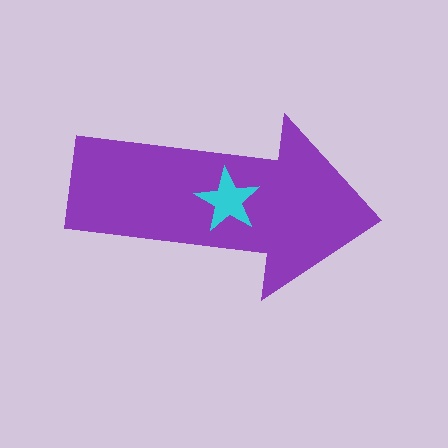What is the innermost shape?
The cyan star.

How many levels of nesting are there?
2.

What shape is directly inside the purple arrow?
The cyan star.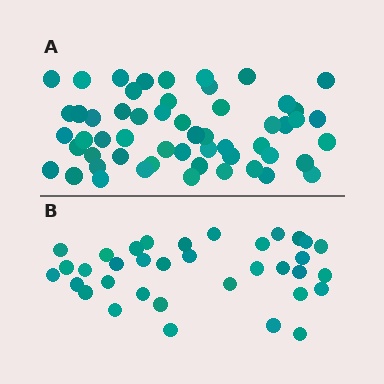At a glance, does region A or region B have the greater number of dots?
Region A (the top region) has more dots.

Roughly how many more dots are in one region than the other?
Region A has approximately 20 more dots than region B.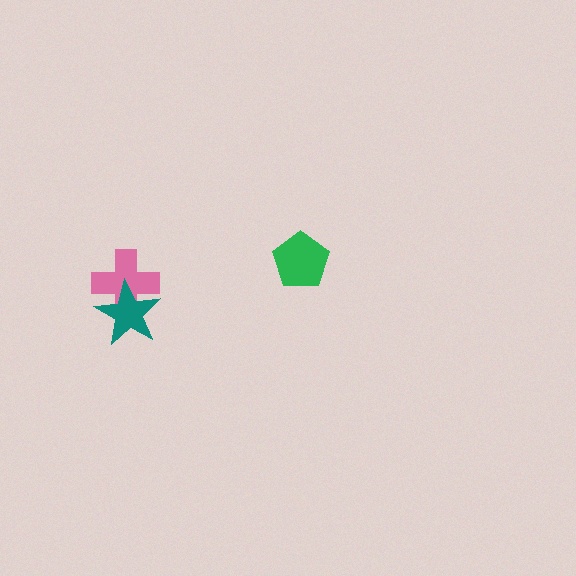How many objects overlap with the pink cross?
1 object overlaps with the pink cross.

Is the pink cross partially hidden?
Yes, it is partially covered by another shape.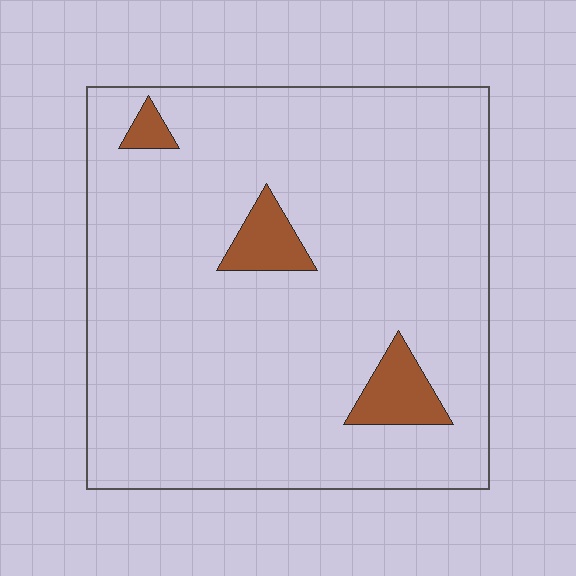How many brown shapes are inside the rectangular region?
3.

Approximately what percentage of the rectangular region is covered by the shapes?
Approximately 5%.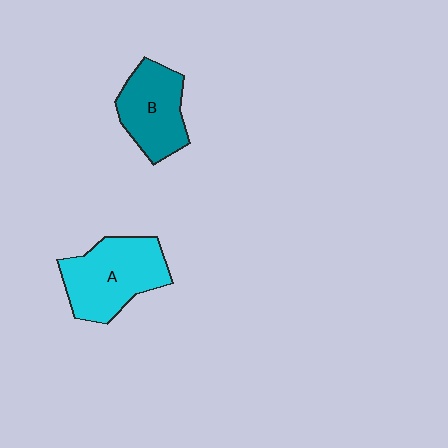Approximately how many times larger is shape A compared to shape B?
Approximately 1.3 times.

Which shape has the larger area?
Shape A (cyan).